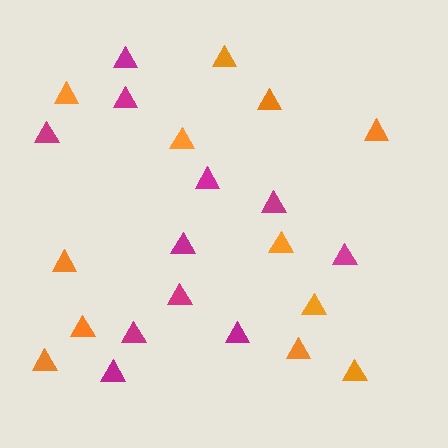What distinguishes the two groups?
There are 2 groups: one group of orange triangles (12) and one group of magenta triangles (11).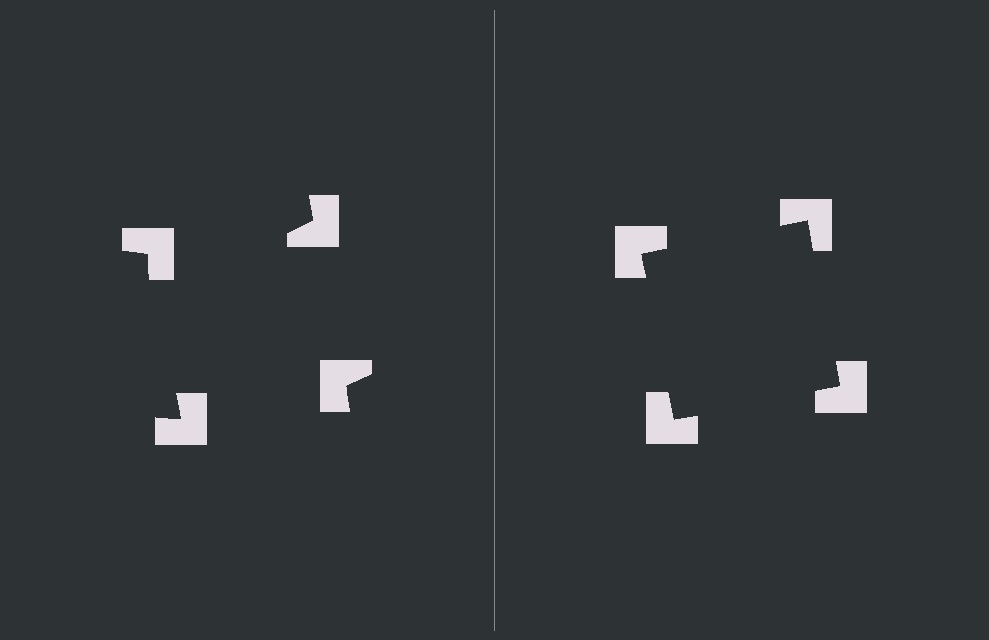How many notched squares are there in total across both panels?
8 — 4 on each side.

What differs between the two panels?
The notched squares are positioned identically on both sides; only the wedge orientations differ. On the right they align to a square; on the left they are misaligned.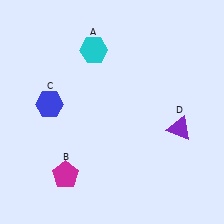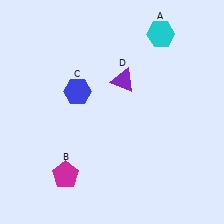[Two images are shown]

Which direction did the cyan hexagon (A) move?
The cyan hexagon (A) moved right.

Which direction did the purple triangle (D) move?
The purple triangle (D) moved left.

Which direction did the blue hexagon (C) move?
The blue hexagon (C) moved right.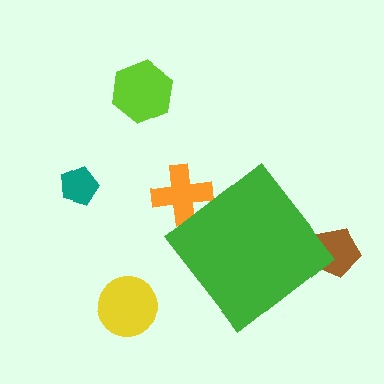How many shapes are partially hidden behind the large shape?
2 shapes are partially hidden.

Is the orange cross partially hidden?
Yes, the orange cross is partially hidden behind the green diamond.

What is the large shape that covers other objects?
A green diamond.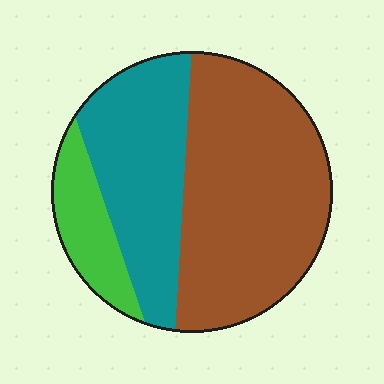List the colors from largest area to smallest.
From largest to smallest: brown, teal, green.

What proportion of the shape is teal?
Teal covers around 30% of the shape.